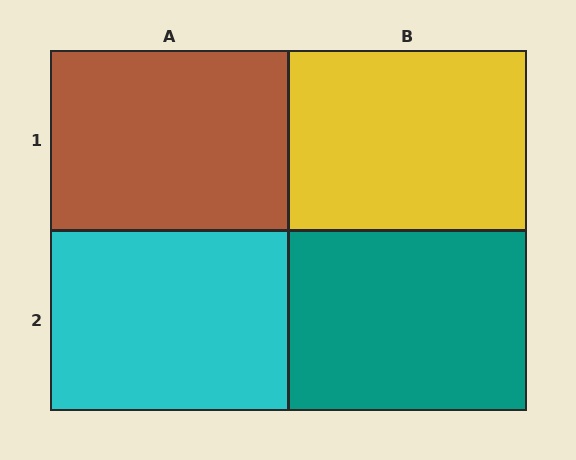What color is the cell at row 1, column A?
Brown.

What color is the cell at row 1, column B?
Yellow.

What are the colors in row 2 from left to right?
Cyan, teal.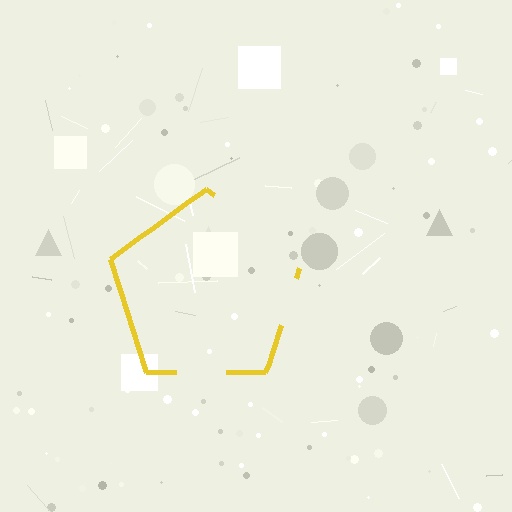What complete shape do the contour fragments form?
The contour fragments form a pentagon.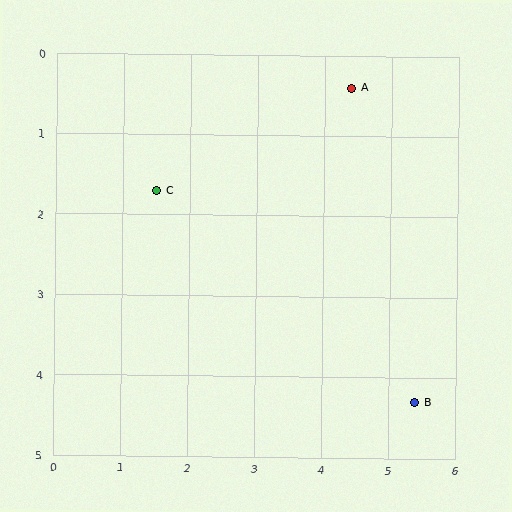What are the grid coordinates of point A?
Point A is at approximately (4.4, 0.4).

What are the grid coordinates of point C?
Point C is at approximately (1.5, 1.7).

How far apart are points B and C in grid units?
Points B and C are about 4.7 grid units apart.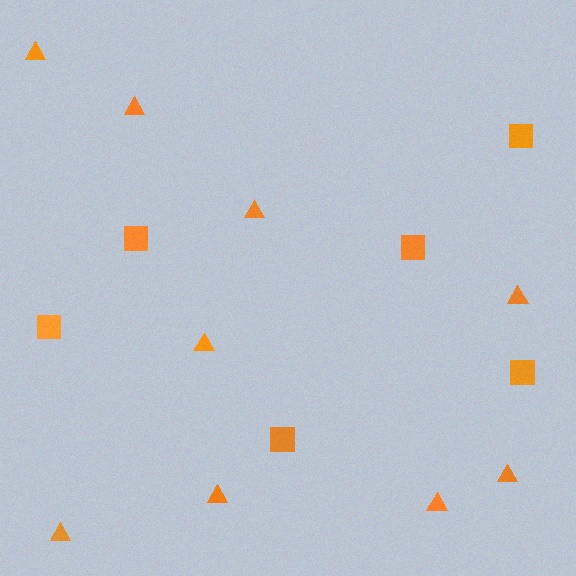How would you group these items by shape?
There are 2 groups: one group of squares (6) and one group of triangles (9).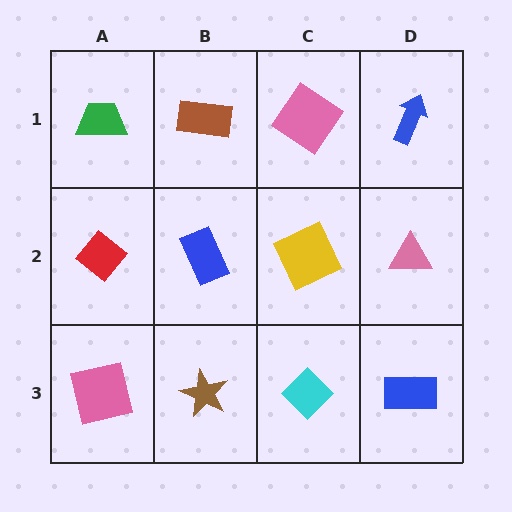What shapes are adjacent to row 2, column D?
A blue arrow (row 1, column D), a blue rectangle (row 3, column D), a yellow square (row 2, column C).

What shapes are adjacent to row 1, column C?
A yellow square (row 2, column C), a brown rectangle (row 1, column B), a blue arrow (row 1, column D).